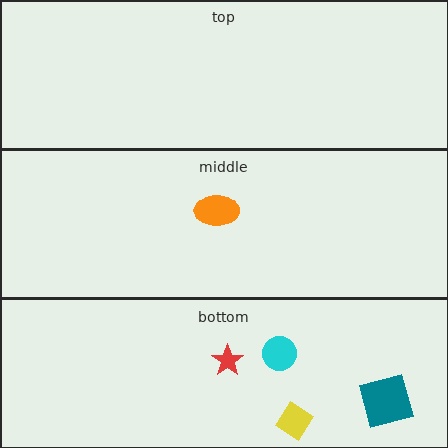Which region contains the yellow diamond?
The bottom region.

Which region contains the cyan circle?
The bottom region.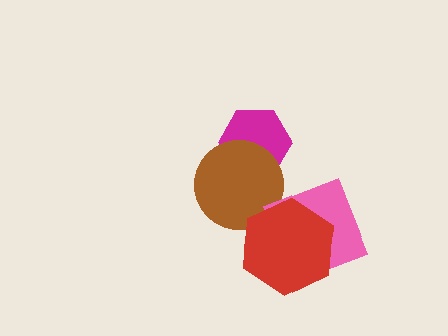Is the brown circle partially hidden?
Yes, it is partially covered by another shape.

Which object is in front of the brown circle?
The red hexagon is in front of the brown circle.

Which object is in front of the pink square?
The red hexagon is in front of the pink square.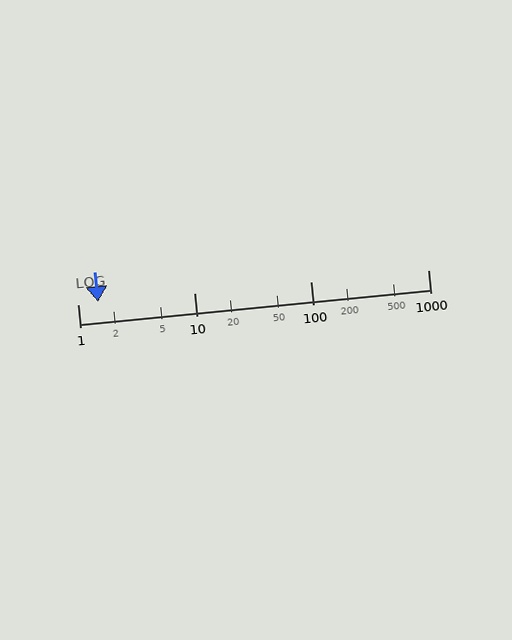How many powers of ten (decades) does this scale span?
The scale spans 3 decades, from 1 to 1000.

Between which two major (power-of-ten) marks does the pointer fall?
The pointer is between 1 and 10.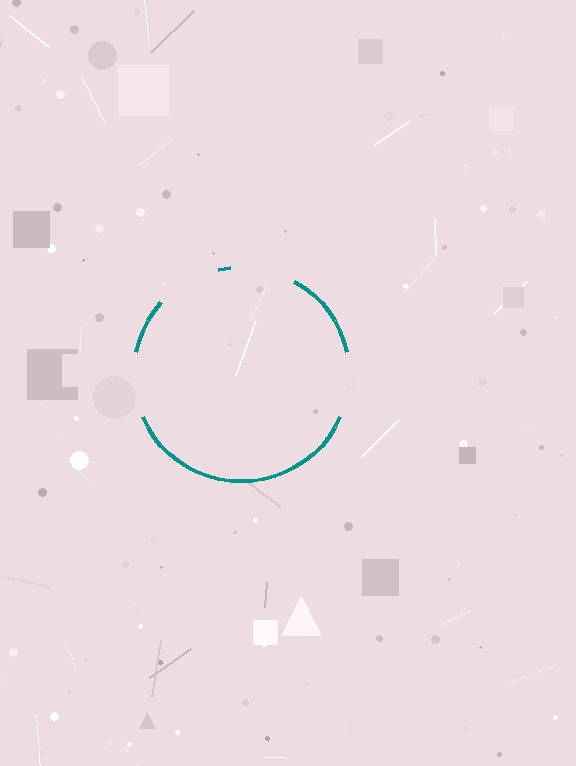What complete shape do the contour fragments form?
The contour fragments form a circle.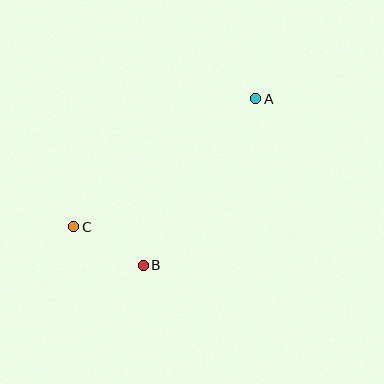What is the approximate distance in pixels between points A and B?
The distance between A and B is approximately 201 pixels.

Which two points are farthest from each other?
Points A and C are farthest from each other.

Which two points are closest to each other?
Points B and C are closest to each other.